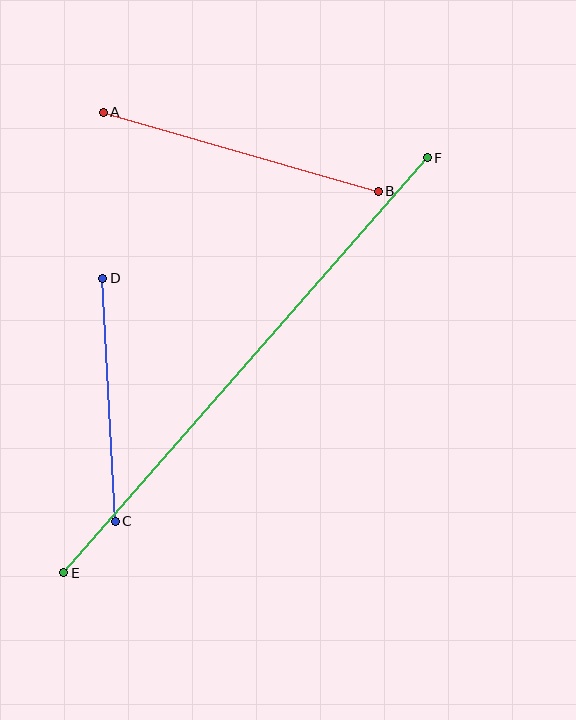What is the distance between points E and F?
The distance is approximately 552 pixels.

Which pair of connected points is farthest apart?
Points E and F are farthest apart.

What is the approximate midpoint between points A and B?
The midpoint is at approximately (241, 152) pixels.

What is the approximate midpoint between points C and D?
The midpoint is at approximately (109, 400) pixels.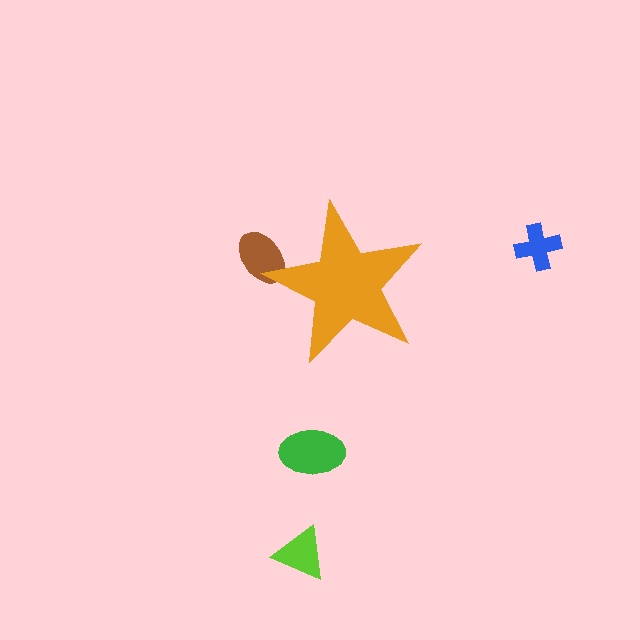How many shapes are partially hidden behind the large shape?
1 shape is partially hidden.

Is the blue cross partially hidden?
No, the blue cross is fully visible.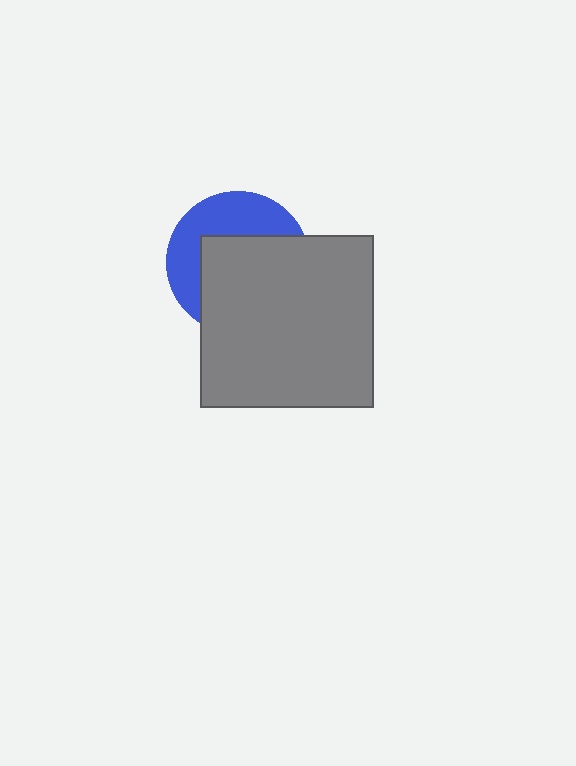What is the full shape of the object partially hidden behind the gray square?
The partially hidden object is a blue circle.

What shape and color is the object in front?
The object in front is a gray square.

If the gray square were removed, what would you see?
You would see the complete blue circle.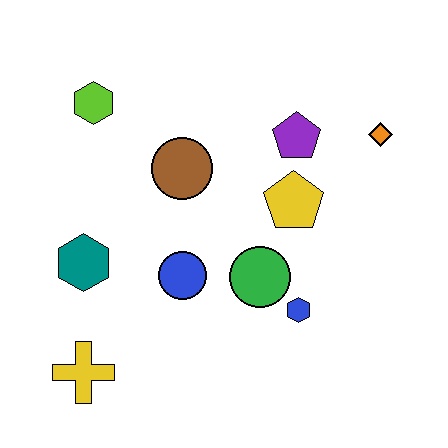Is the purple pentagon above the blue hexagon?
Yes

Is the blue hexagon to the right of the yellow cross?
Yes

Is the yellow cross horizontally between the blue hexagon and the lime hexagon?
No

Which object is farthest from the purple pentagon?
The yellow cross is farthest from the purple pentagon.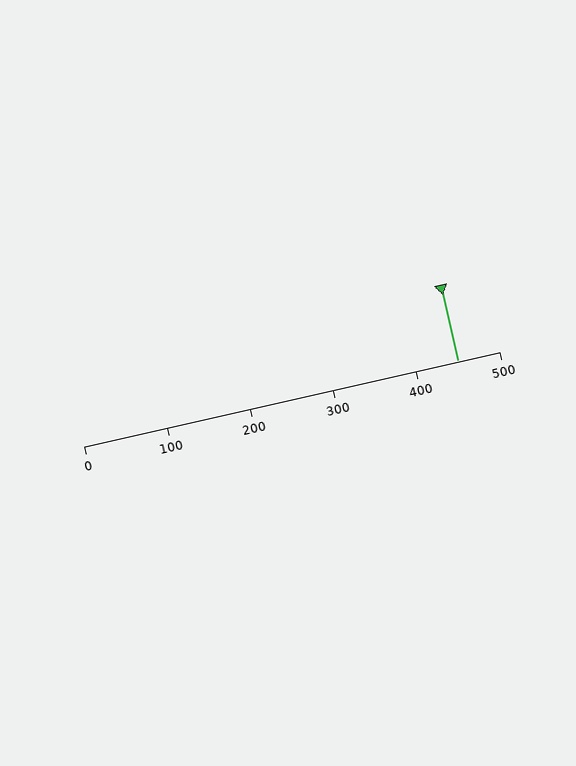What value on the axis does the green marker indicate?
The marker indicates approximately 450.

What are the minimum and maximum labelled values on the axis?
The axis runs from 0 to 500.